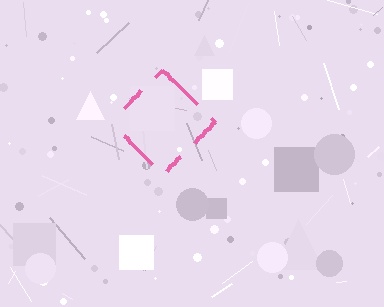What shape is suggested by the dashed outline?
The dashed outline suggests a diamond.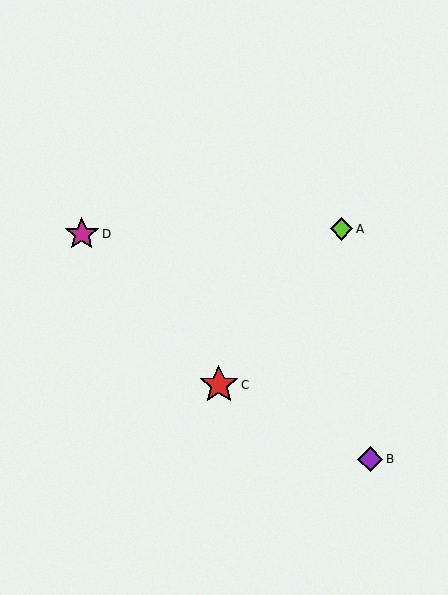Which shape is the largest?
The red star (labeled C) is the largest.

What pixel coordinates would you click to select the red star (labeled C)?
Click at (219, 385) to select the red star C.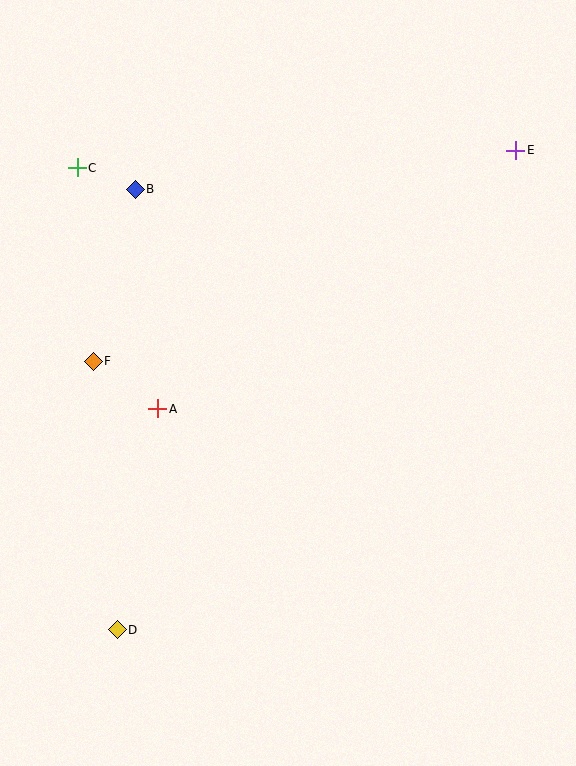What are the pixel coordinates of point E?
Point E is at (516, 150).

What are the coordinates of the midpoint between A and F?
The midpoint between A and F is at (126, 385).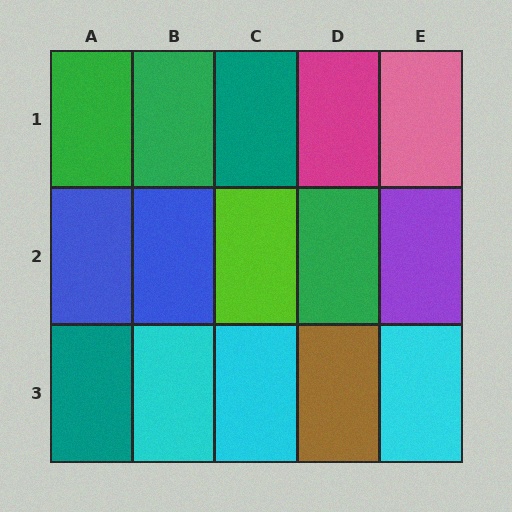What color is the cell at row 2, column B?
Blue.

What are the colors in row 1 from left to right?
Green, green, teal, magenta, pink.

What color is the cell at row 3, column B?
Cyan.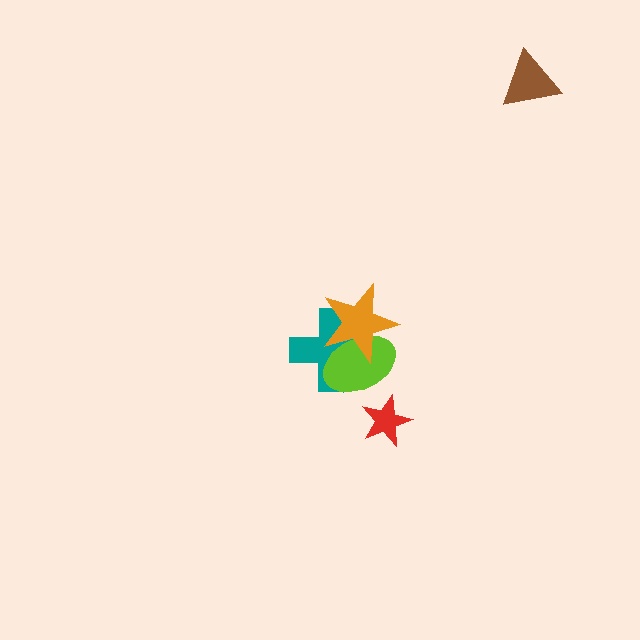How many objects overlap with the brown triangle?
0 objects overlap with the brown triangle.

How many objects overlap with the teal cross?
2 objects overlap with the teal cross.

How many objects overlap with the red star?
0 objects overlap with the red star.